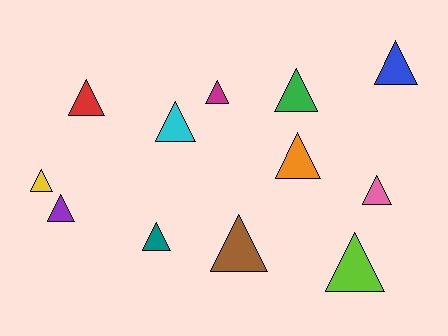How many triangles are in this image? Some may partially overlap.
There are 12 triangles.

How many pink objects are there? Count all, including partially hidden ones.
There is 1 pink object.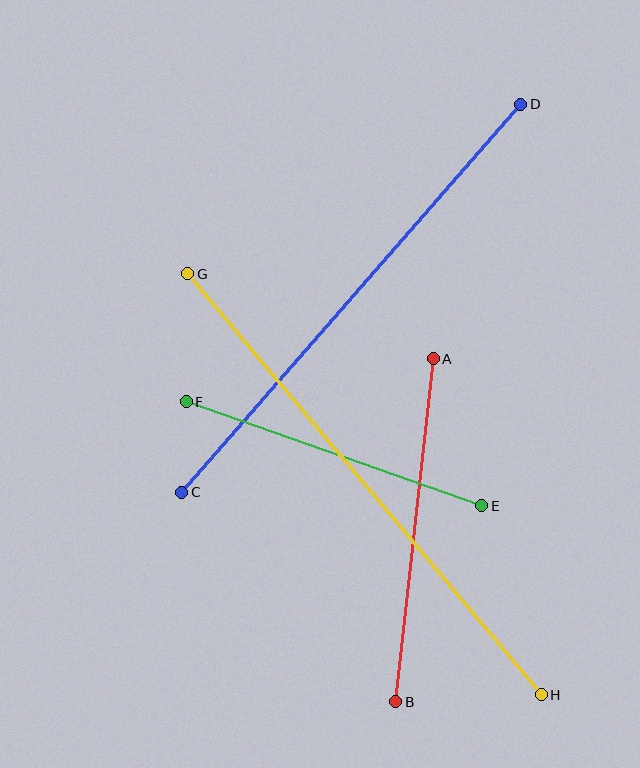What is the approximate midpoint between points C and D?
The midpoint is at approximately (351, 298) pixels.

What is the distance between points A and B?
The distance is approximately 345 pixels.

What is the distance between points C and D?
The distance is approximately 515 pixels.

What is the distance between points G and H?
The distance is approximately 549 pixels.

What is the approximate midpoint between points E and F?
The midpoint is at approximately (334, 454) pixels.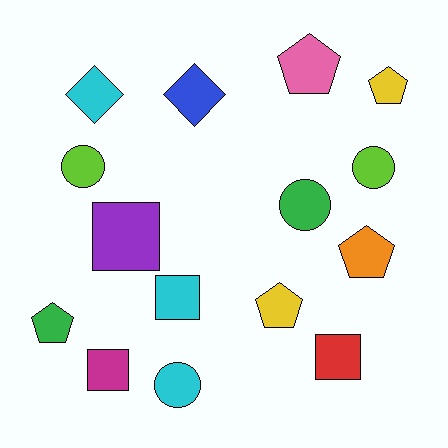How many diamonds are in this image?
There are 2 diamonds.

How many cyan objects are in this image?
There are 3 cyan objects.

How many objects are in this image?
There are 15 objects.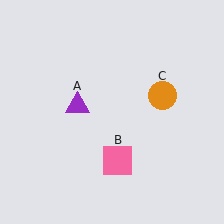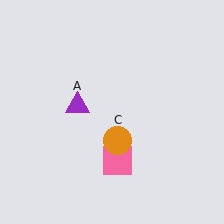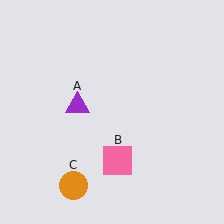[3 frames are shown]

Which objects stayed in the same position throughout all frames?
Purple triangle (object A) and pink square (object B) remained stationary.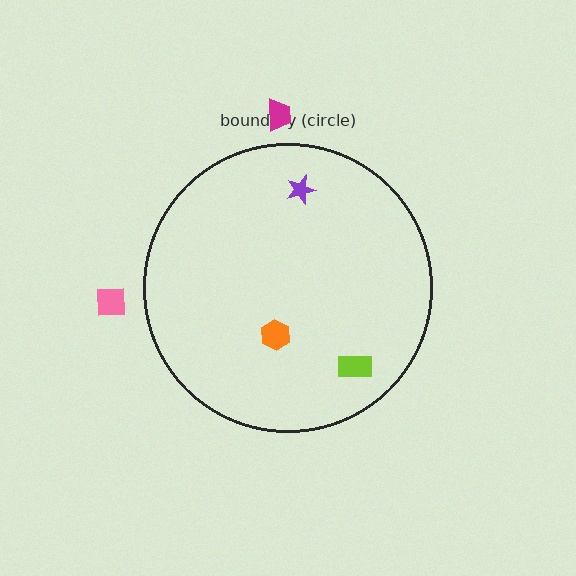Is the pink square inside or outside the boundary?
Outside.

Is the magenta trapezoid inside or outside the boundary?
Outside.